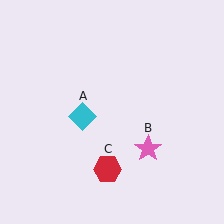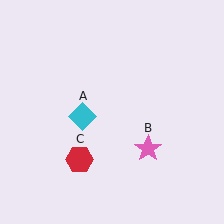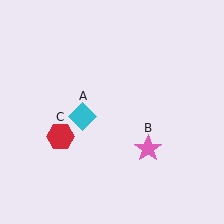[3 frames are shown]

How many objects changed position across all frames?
1 object changed position: red hexagon (object C).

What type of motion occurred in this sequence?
The red hexagon (object C) rotated clockwise around the center of the scene.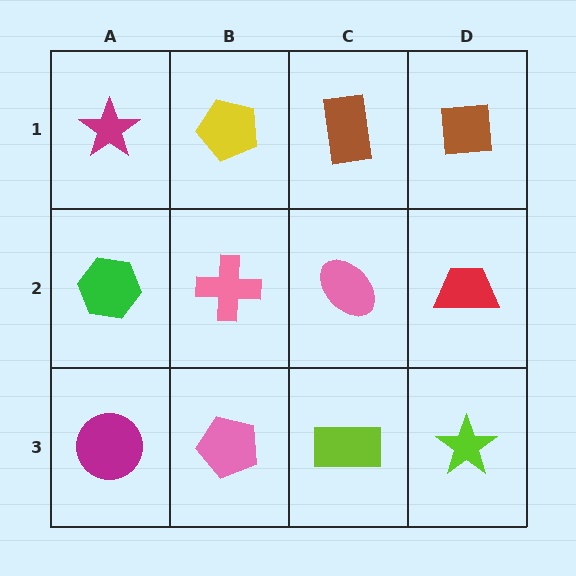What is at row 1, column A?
A magenta star.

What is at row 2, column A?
A green hexagon.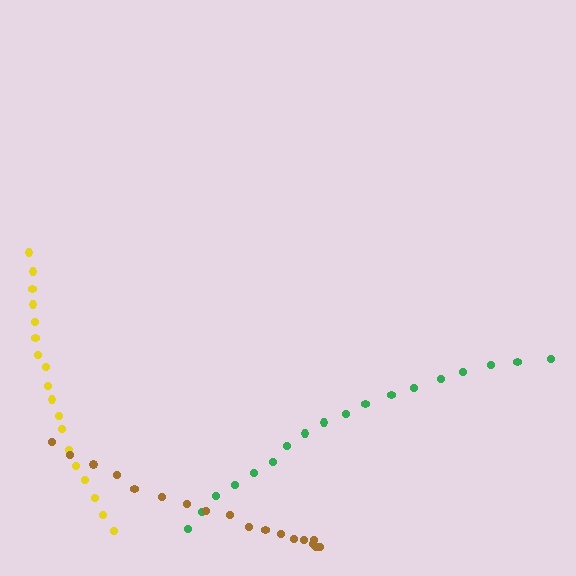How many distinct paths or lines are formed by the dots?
There are 3 distinct paths.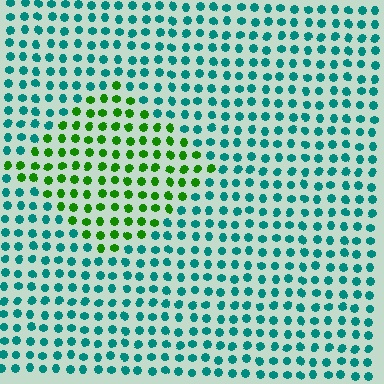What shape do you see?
I see a diamond.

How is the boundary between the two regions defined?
The boundary is defined purely by a slight shift in hue (about 61 degrees). Spacing, size, and orientation are identical on both sides.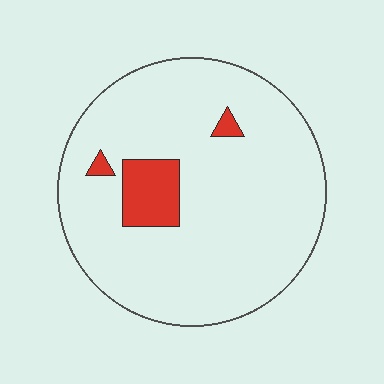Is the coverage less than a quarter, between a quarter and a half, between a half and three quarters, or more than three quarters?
Less than a quarter.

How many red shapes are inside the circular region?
3.